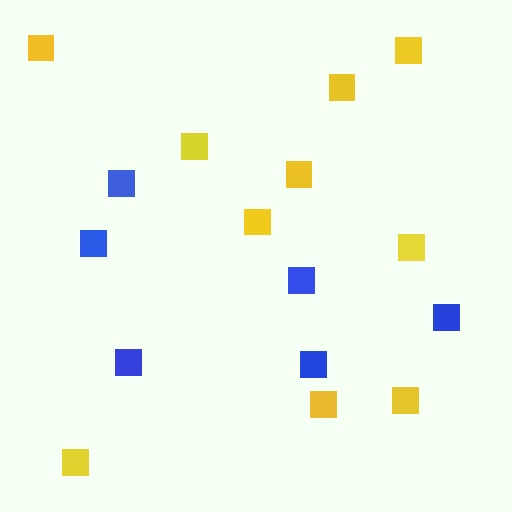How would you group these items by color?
There are 2 groups: one group of blue squares (6) and one group of yellow squares (10).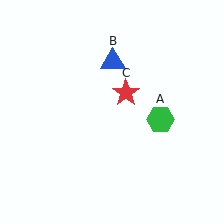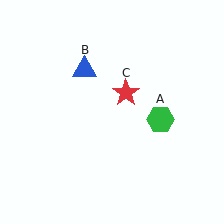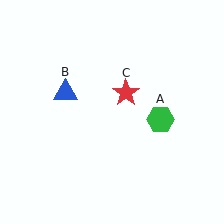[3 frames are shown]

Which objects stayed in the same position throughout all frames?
Green hexagon (object A) and red star (object C) remained stationary.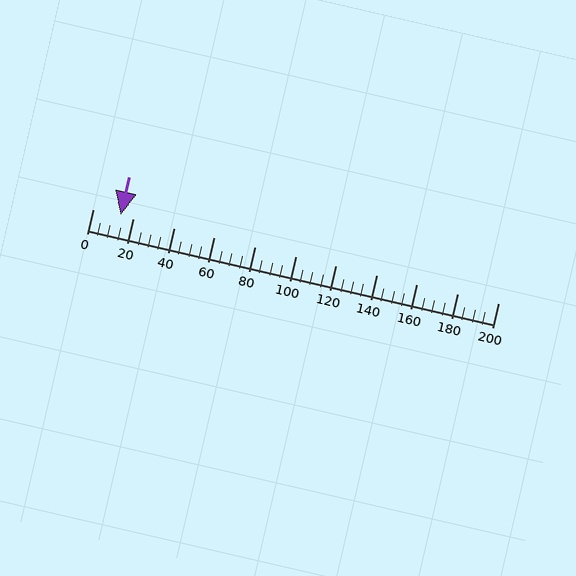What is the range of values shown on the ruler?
The ruler shows values from 0 to 200.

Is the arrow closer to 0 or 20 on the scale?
The arrow is closer to 20.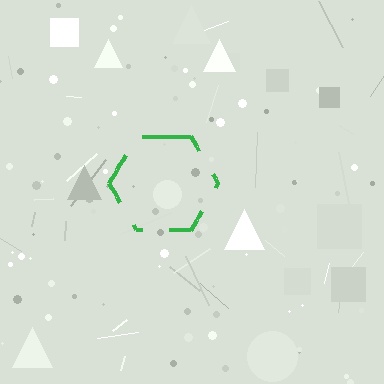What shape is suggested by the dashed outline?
The dashed outline suggests a hexagon.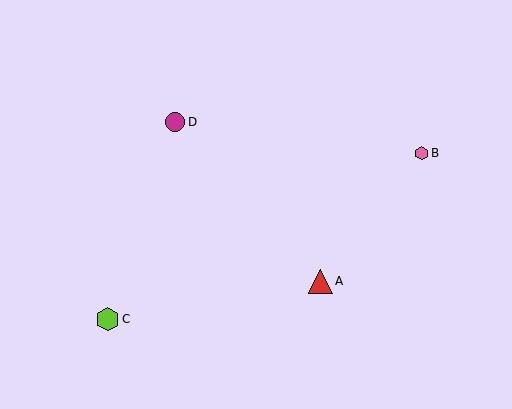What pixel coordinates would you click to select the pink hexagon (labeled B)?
Click at (422, 153) to select the pink hexagon B.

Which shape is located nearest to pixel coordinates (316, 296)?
The red triangle (labeled A) at (320, 281) is nearest to that location.